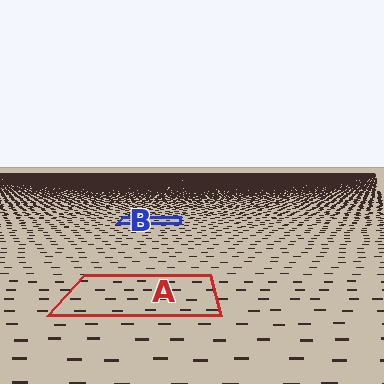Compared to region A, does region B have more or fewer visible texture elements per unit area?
Region B has more texture elements per unit area — they are packed more densely because it is farther away.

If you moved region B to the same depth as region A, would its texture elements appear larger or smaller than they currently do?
They would appear larger. At a closer depth, the same texture elements are projected at a bigger on-screen size.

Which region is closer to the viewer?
Region A is closer. The texture elements there are larger and more spread out.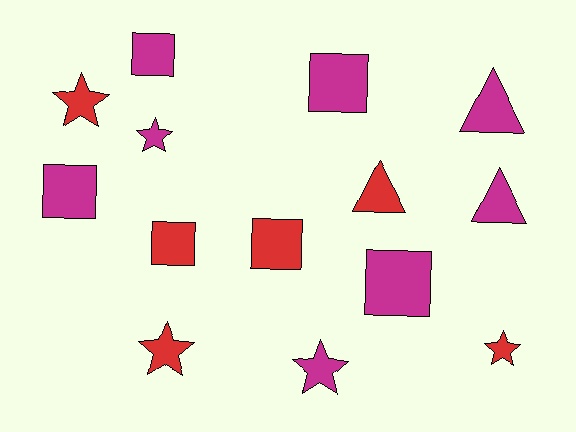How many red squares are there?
There are 2 red squares.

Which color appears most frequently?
Magenta, with 8 objects.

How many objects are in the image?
There are 14 objects.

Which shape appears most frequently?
Square, with 6 objects.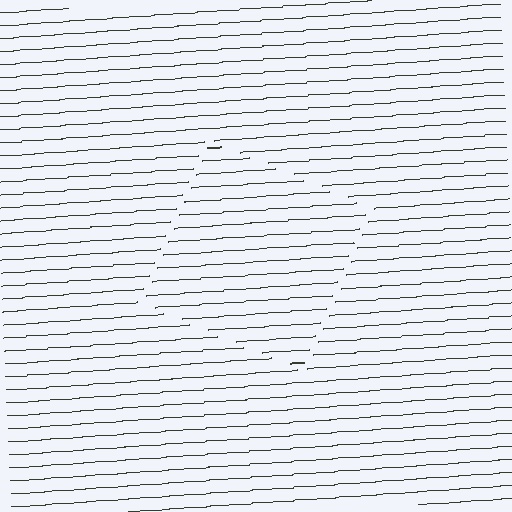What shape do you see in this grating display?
An illusory square. The interior of the shape contains the same grating, shifted by half a period — the contour is defined by the phase discontinuity where line-ends from the inner and outer gratings abut.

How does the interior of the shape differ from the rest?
The interior of the shape contains the same grating, shifted by half a period — the contour is defined by the phase discontinuity where line-ends from the inner and outer gratings abut.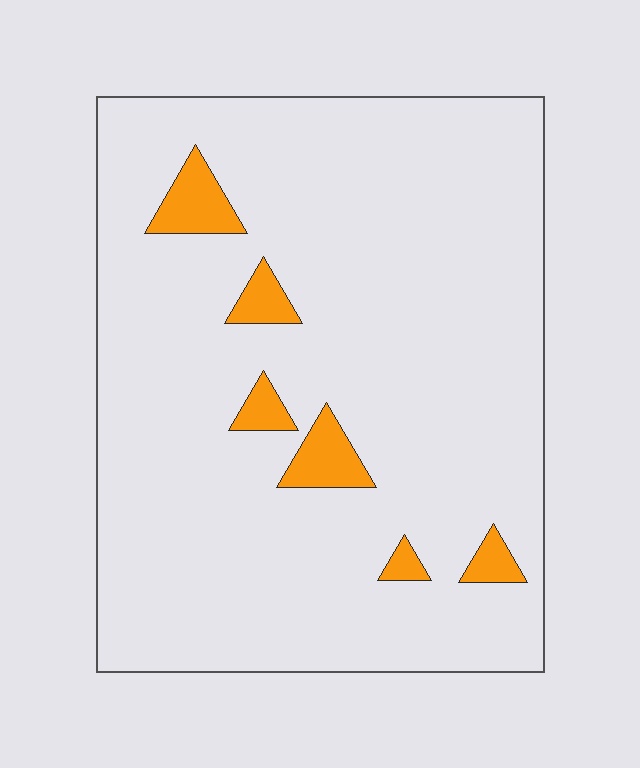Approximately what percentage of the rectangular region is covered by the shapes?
Approximately 5%.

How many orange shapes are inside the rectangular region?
6.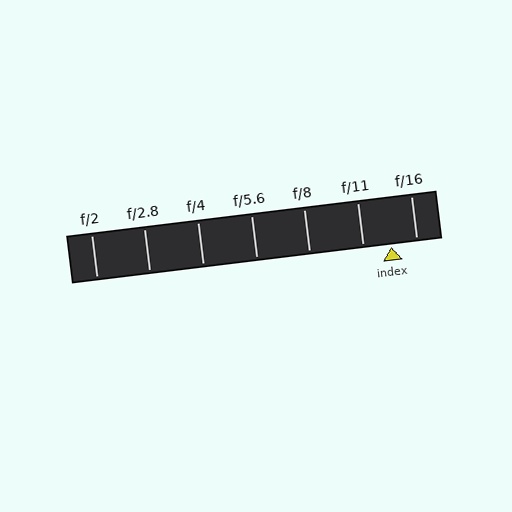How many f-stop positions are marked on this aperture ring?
There are 7 f-stop positions marked.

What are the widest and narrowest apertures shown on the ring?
The widest aperture shown is f/2 and the narrowest is f/16.